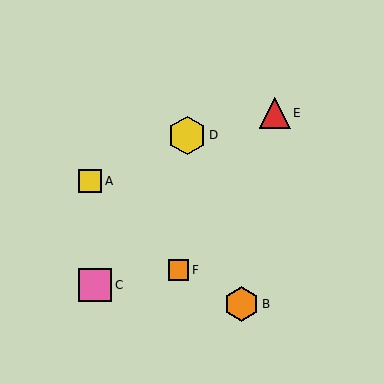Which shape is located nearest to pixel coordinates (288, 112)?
The red triangle (labeled E) at (275, 113) is nearest to that location.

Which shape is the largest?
The yellow hexagon (labeled D) is the largest.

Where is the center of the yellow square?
The center of the yellow square is at (90, 181).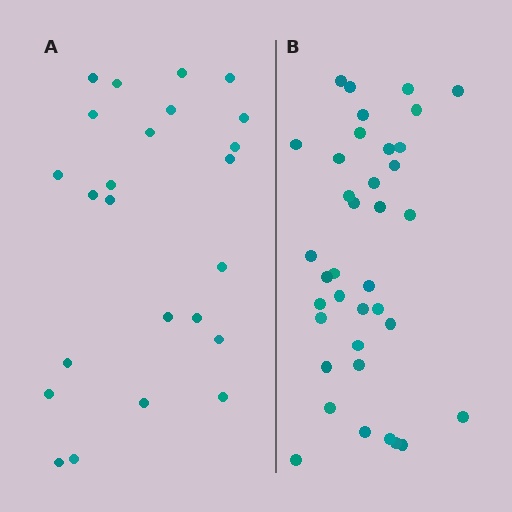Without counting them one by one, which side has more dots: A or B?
Region B (the right region) has more dots.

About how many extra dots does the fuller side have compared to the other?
Region B has approximately 15 more dots than region A.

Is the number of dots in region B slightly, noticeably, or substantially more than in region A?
Region B has substantially more. The ratio is roughly 1.5 to 1.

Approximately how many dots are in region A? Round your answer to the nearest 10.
About 20 dots. (The exact count is 24, which rounds to 20.)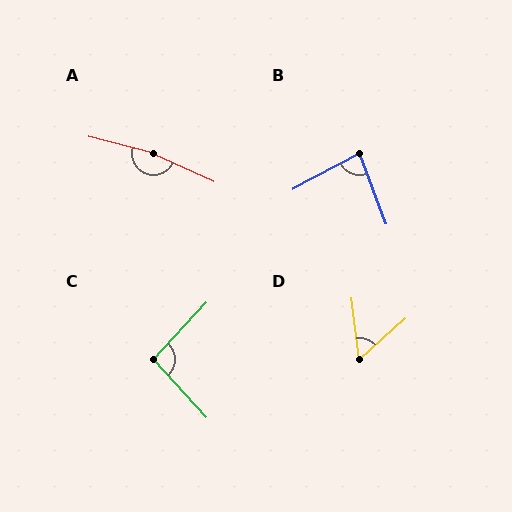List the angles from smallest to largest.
D (55°), B (83°), C (95°), A (170°).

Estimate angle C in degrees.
Approximately 95 degrees.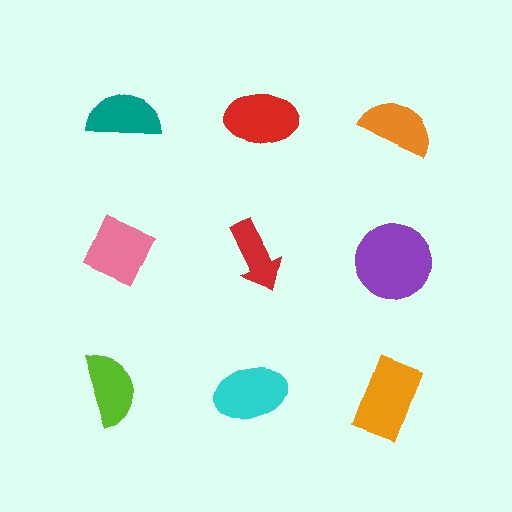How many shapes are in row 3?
3 shapes.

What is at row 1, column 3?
An orange semicircle.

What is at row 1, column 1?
A teal semicircle.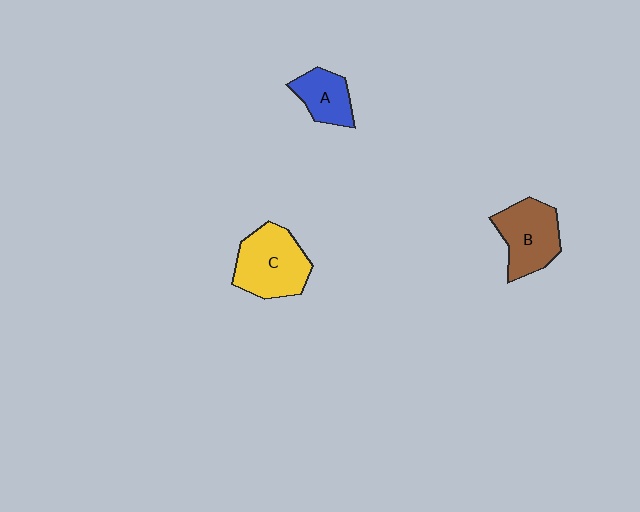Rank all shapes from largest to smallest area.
From largest to smallest: C (yellow), B (brown), A (blue).